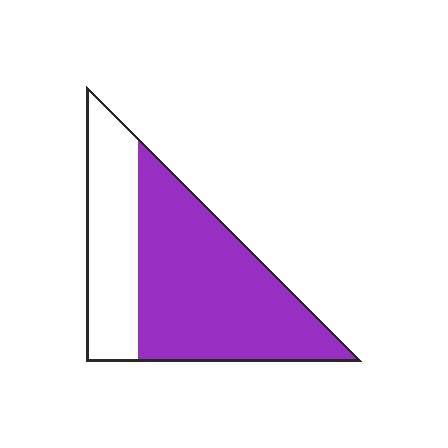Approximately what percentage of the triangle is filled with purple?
Approximately 65%.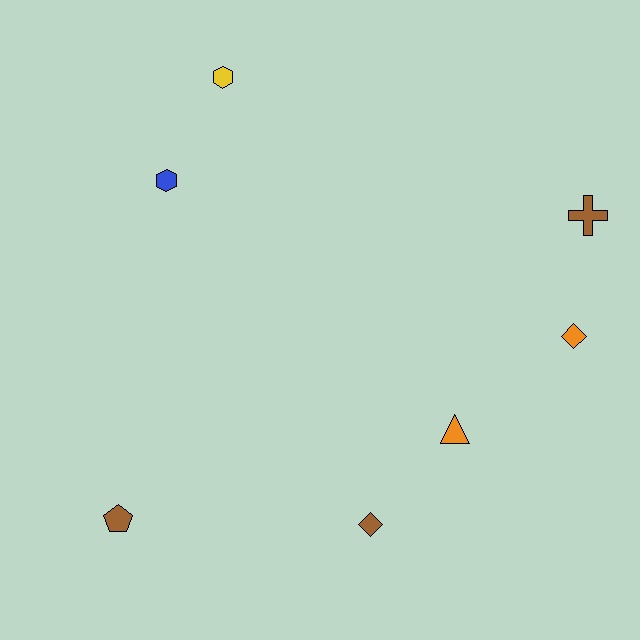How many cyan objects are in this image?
There are no cyan objects.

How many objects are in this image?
There are 7 objects.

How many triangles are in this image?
There is 1 triangle.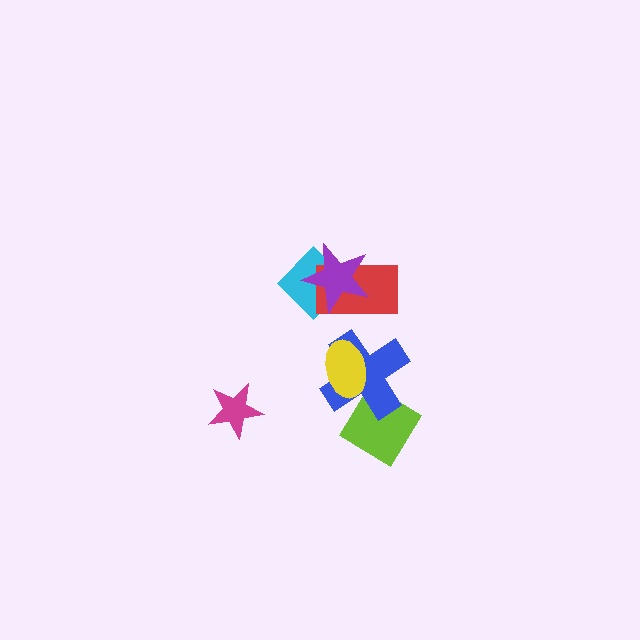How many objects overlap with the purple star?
2 objects overlap with the purple star.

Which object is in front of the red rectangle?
The purple star is in front of the red rectangle.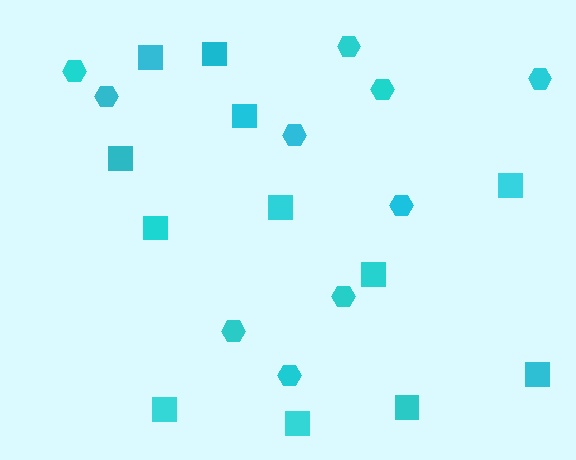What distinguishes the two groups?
There are 2 groups: one group of squares (12) and one group of hexagons (10).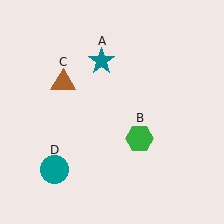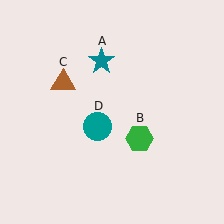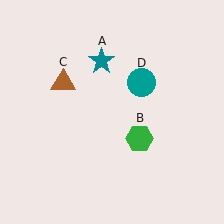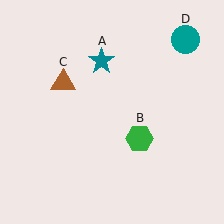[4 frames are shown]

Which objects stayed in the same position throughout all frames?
Teal star (object A) and green hexagon (object B) and brown triangle (object C) remained stationary.